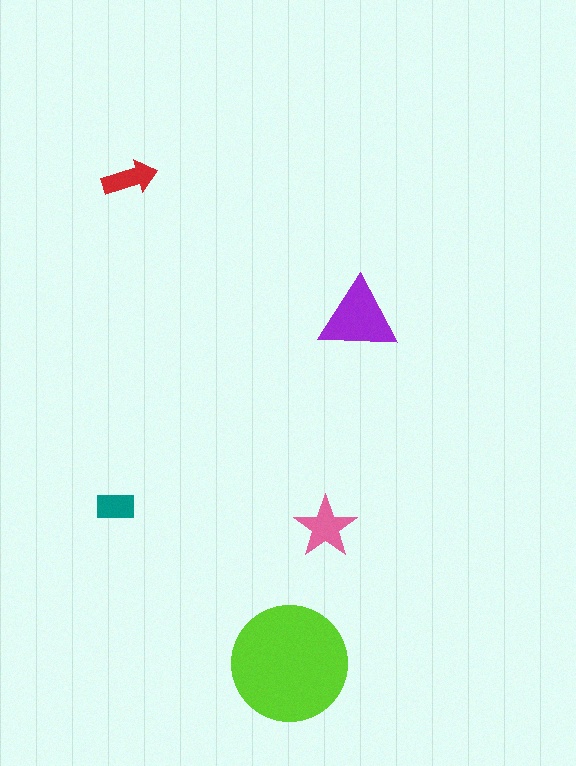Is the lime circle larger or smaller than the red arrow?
Larger.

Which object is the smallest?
The teal rectangle.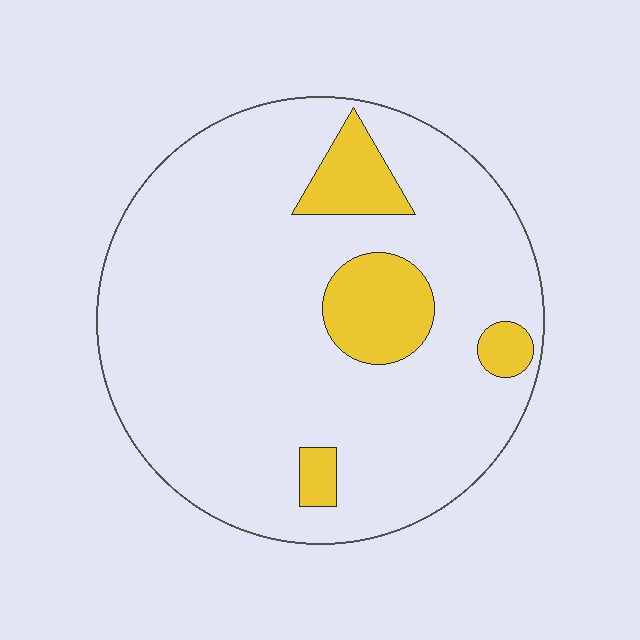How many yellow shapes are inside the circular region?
4.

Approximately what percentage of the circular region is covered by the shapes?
Approximately 15%.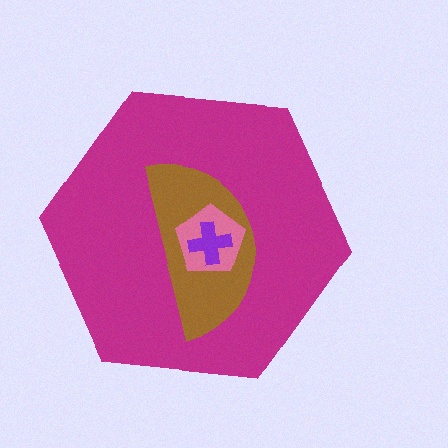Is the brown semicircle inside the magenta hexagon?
Yes.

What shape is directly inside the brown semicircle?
The pink pentagon.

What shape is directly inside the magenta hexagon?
The brown semicircle.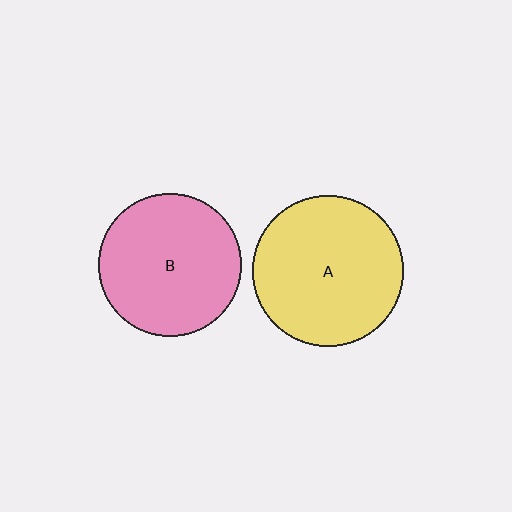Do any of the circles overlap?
No, none of the circles overlap.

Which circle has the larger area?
Circle A (yellow).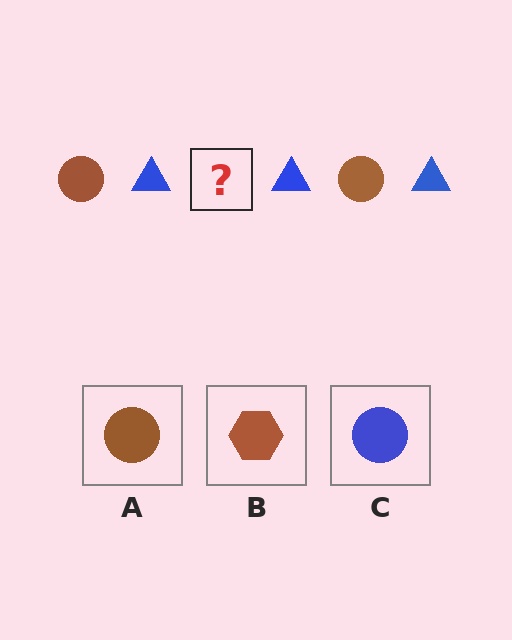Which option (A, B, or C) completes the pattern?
A.